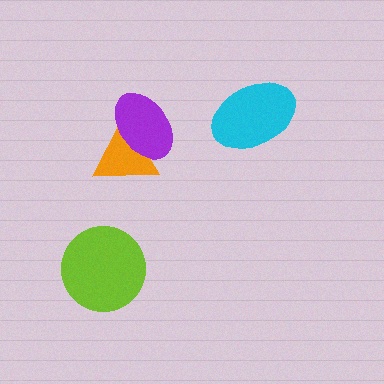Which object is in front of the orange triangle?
The purple ellipse is in front of the orange triangle.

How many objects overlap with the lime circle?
0 objects overlap with the lime circle.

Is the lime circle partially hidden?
No, no other shape covers it.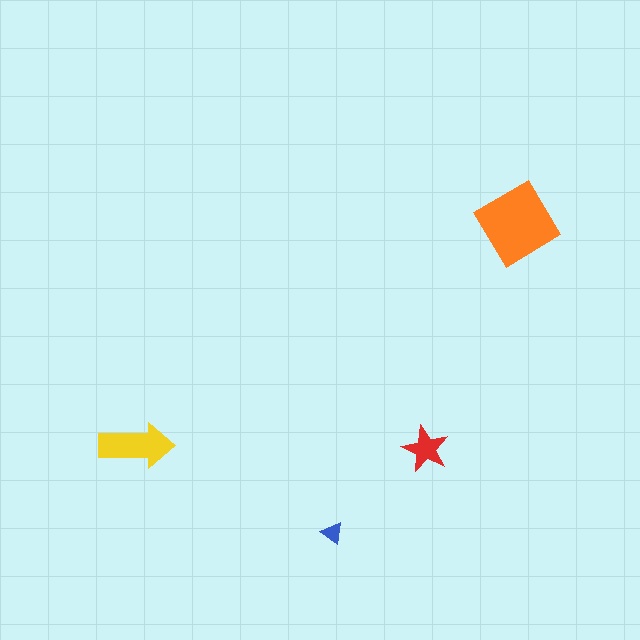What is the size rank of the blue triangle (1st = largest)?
4th.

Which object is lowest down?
The blue triangle is bottommost.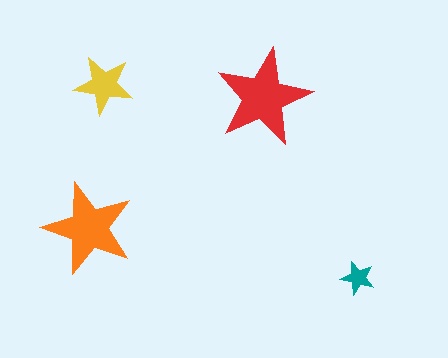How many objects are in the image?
There are 4 objects in the image.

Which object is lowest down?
The teal star is bottommost.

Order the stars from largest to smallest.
the red one, the orange one, the yellow one, the teal one.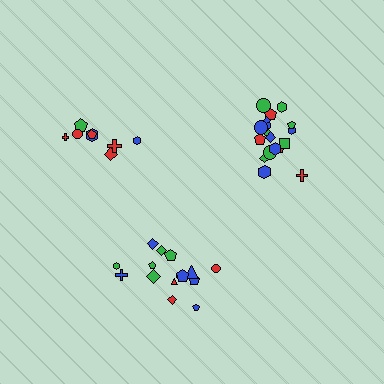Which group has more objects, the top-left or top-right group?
The top-right group.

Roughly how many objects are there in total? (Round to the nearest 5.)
Roughly 40 objects in total.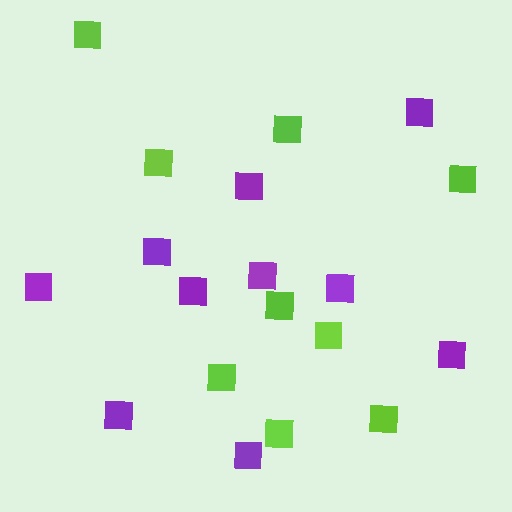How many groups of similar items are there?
There are 2 groups: one group of lime squares (9) and one group of purple squares (10).